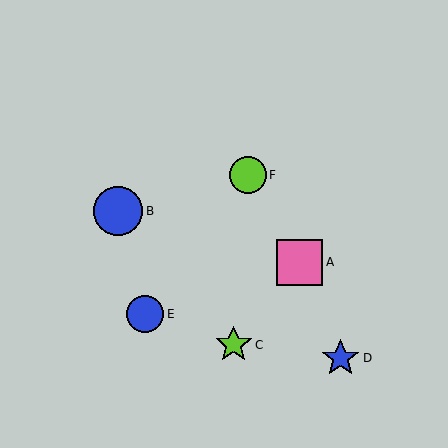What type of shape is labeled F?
Shape F is a lime circle.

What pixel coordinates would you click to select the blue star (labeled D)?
Click at (340, 358) to select the blue star D.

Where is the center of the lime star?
The center of the lime star is at (234, 345).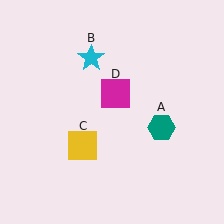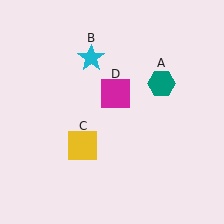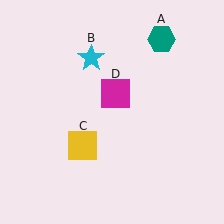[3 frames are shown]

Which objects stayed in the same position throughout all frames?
Cyan star (object B) and yellow square (object C) and magenta square (object D) remained stationary.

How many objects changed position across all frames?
1 object changed position: teal hexagon (object A).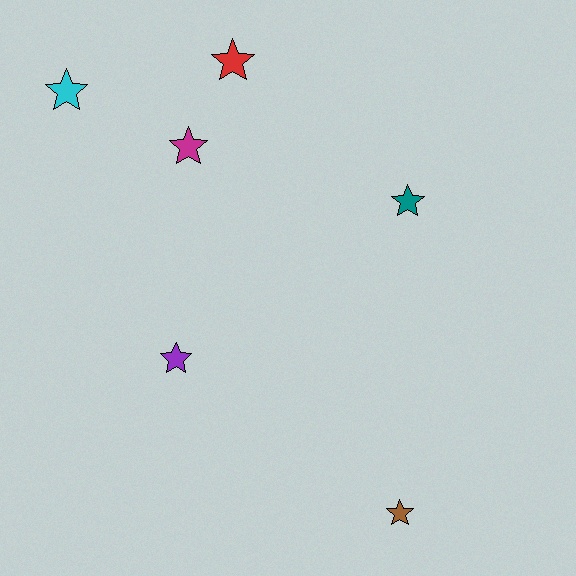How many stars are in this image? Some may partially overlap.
There are 6 stars.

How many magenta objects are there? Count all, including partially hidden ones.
There is 1 magenta object.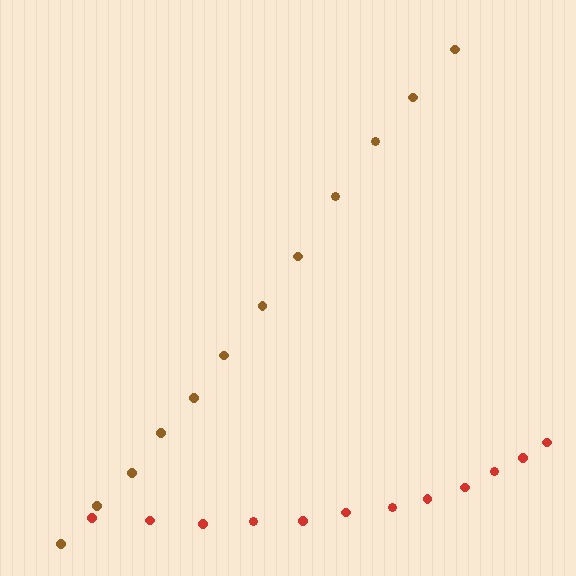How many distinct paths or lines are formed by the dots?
There are 2 distinct paths.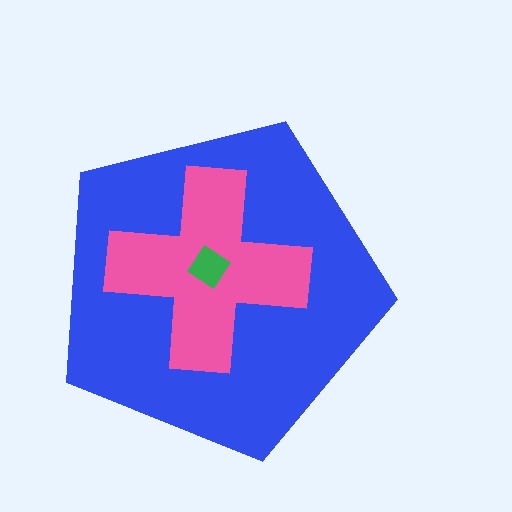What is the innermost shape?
The green diamond.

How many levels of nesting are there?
3.